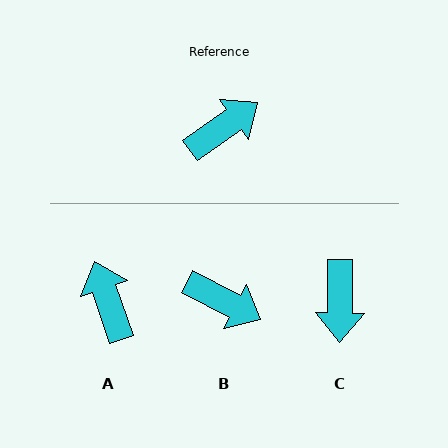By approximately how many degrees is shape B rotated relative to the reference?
Approximately 63 degrees clockwise.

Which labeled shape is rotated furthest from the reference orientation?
C, about 125 degrees away.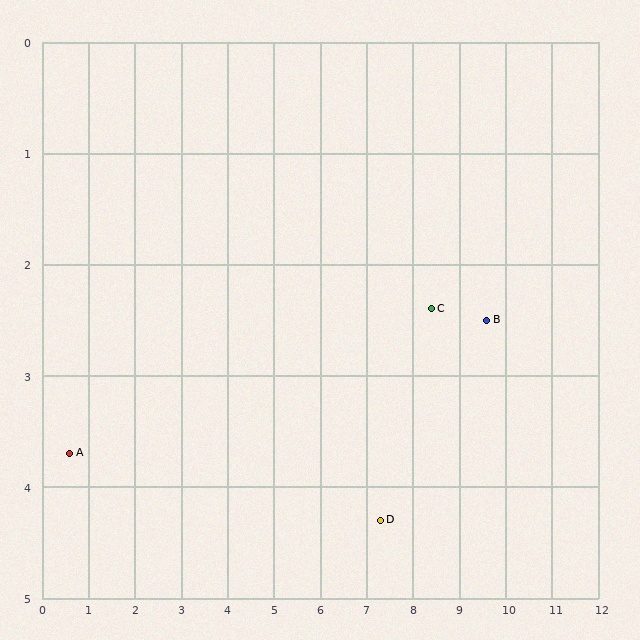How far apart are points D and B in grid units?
Points D and B are about 2.9 grid units apart.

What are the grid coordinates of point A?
Point A is at approximately (0.6, 3.7).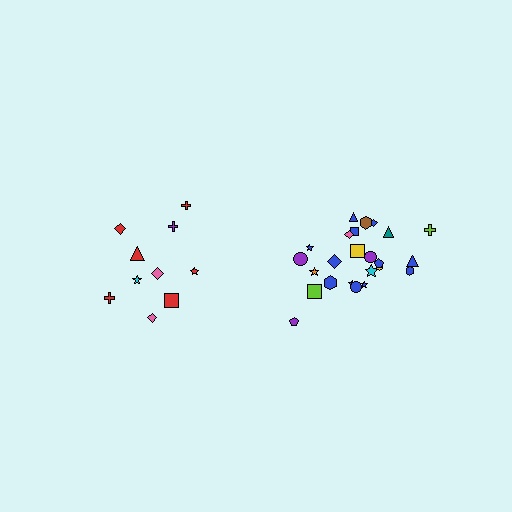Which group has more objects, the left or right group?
The right group.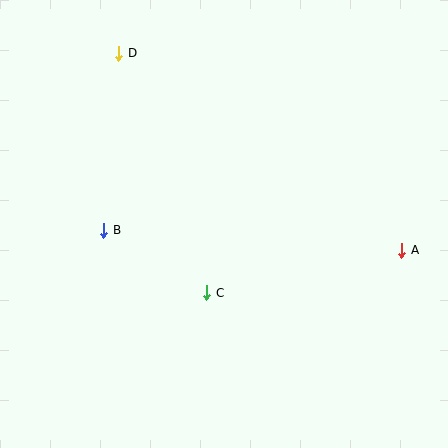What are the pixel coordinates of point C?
Point C is at (207, 293).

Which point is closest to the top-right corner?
Point A is closest to the top-right corner.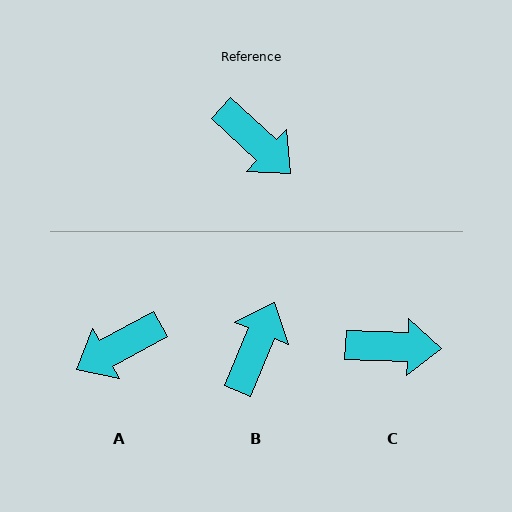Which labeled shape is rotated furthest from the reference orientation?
B, about 111 degrees away.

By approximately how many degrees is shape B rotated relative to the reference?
Approximately 111 degrees counter-clockwise.